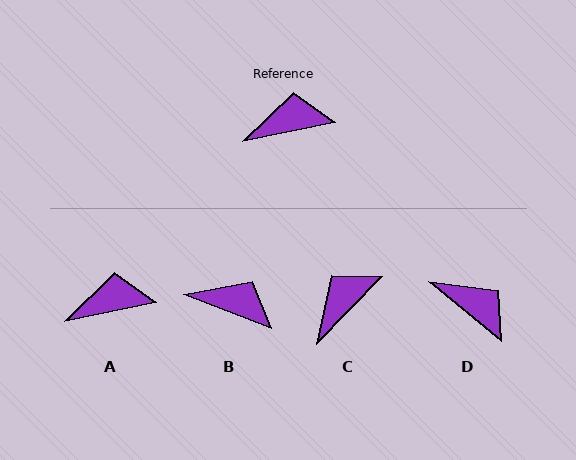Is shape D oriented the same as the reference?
No, it is off by about 51 degrees.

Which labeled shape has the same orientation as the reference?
A.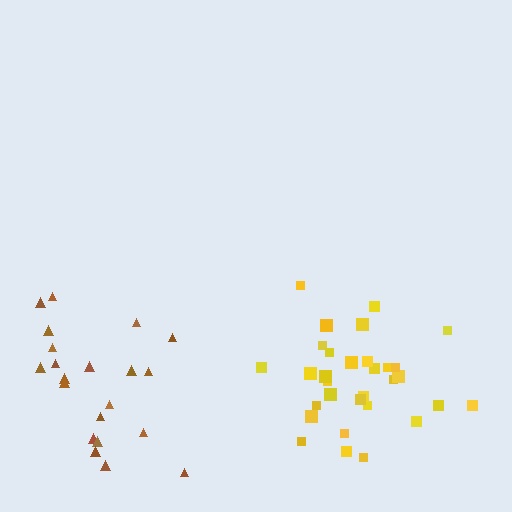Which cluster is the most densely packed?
Yellow.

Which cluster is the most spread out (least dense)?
Brown.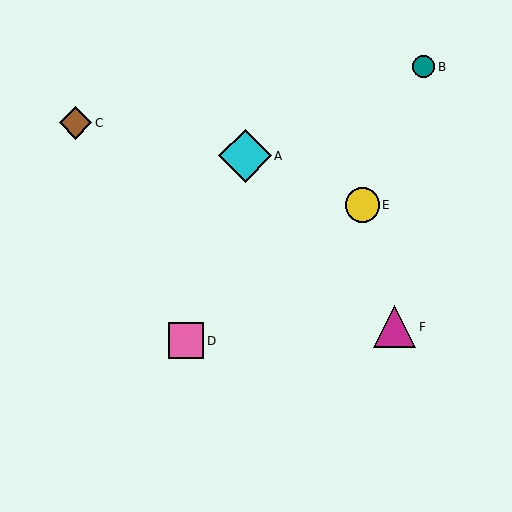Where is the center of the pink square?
The center of the pink square is at (186, 341).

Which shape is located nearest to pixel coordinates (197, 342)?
The pink square (labeled D) at (186, 341) is nearest to that location.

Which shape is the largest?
The cyan diamond (labeled A) is the largest.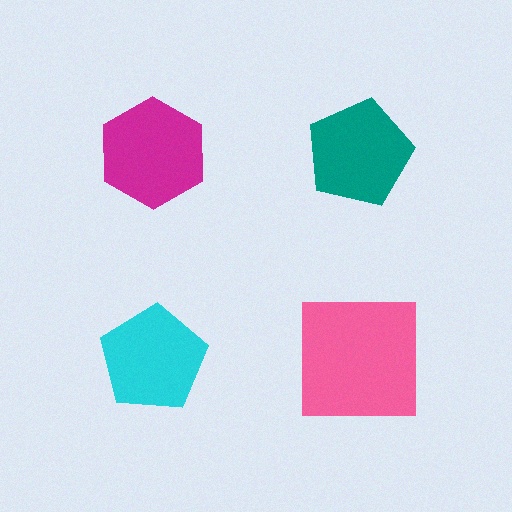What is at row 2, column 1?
A cyan pentagon.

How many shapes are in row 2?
2 shapes.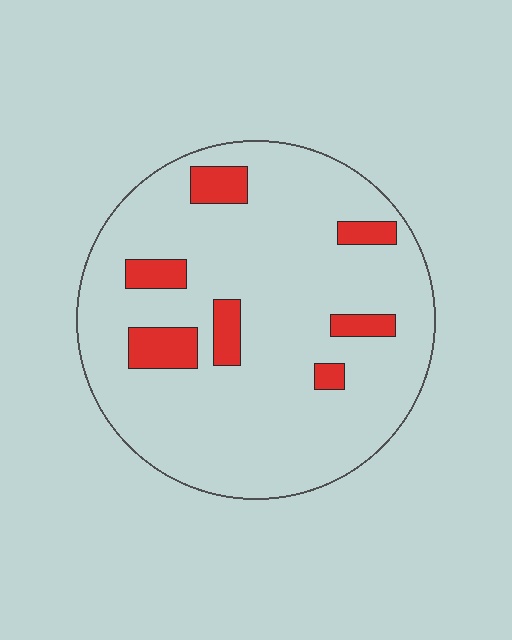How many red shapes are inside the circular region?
7.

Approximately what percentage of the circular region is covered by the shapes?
Approximately 10%.